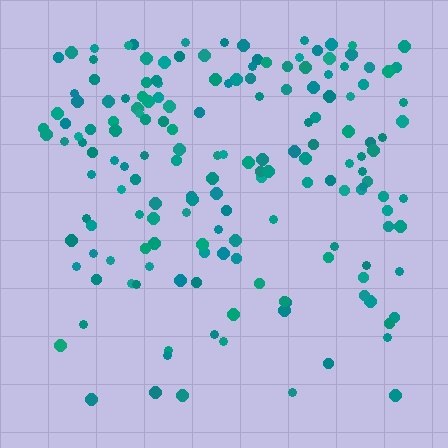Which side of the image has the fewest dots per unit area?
The bottom.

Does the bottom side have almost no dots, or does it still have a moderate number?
Still a moderate number, just noticeably fewer than the top.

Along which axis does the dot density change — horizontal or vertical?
Vertical.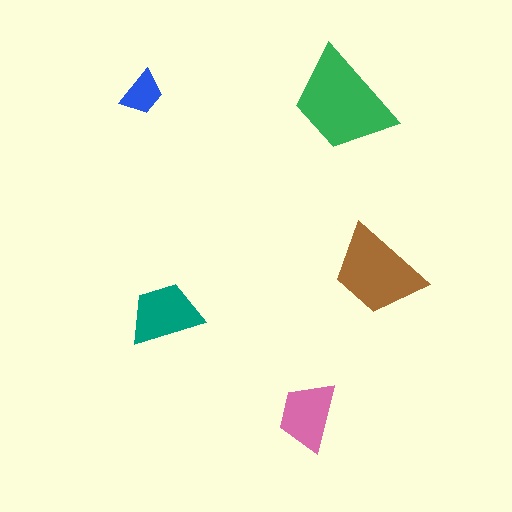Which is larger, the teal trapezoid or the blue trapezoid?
The teal one.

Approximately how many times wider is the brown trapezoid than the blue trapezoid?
About 2 times wider.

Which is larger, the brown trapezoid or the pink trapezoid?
The brown one.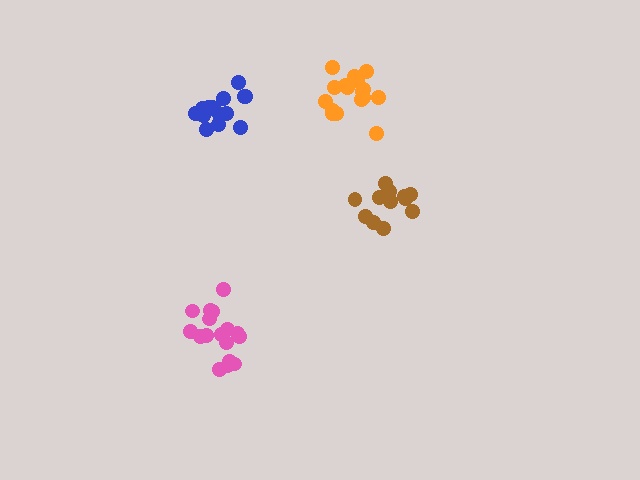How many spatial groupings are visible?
There are 4 spatial groupings.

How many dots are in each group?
Group 1: 15 dots, Group 2: 12 dots, Group 3: 17 dots, Group 4: 17 dots (61 total).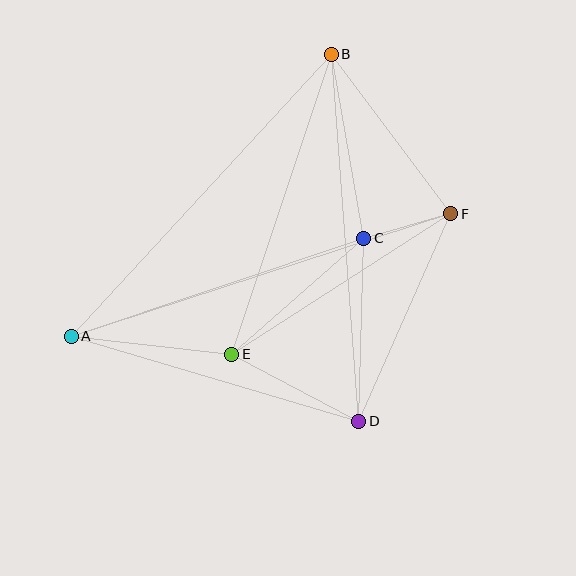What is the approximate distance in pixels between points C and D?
The distance between C and D is approximately 183 pixels.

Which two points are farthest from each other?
Points A and F are farthest from each other.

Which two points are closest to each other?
Points C and F are closest to each other.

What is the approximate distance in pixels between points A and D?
The distance between A and D is approximately 300 pixels.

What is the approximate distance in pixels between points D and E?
The distance between D and E is approximately 144 pixels.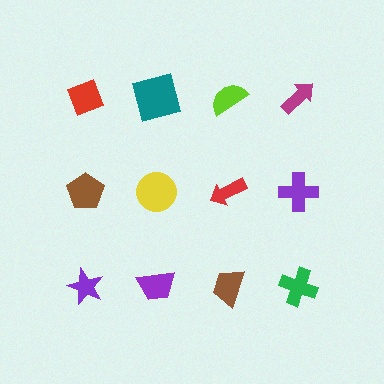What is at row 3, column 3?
A brown trapezoid.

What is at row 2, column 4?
A purple cross.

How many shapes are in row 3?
4 shapes.